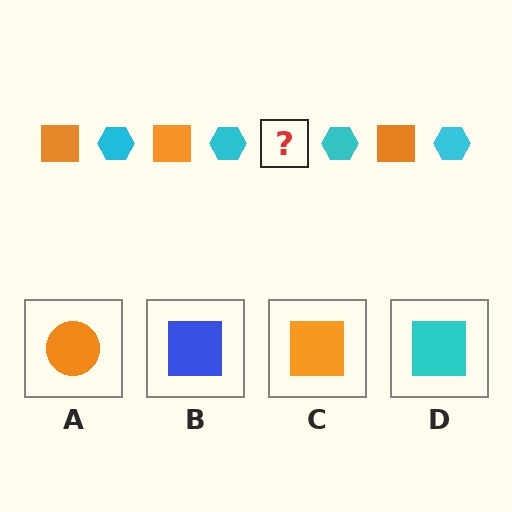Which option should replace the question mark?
Option C.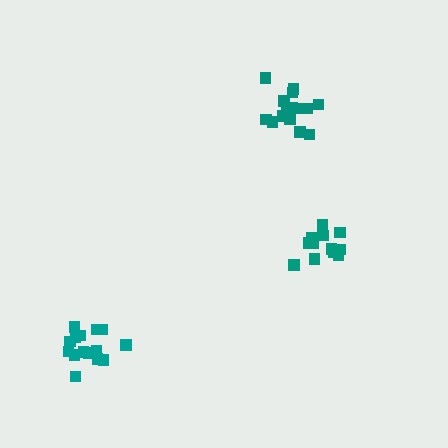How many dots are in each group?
Group 1: 12 dots, Group 2: 18 dots, Group 3: 16 dots (46 total).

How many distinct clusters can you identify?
There are 3 distinct clusters.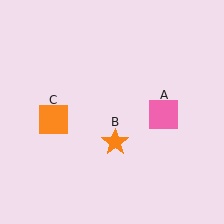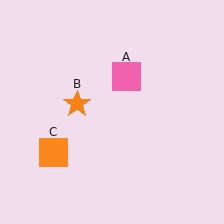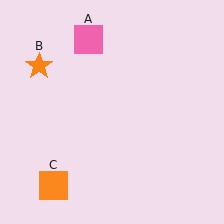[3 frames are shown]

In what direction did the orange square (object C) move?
The orange square (object C) moved down.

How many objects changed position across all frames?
3 objects changed position: pink square (object A), orange star (object B), orange square (object C).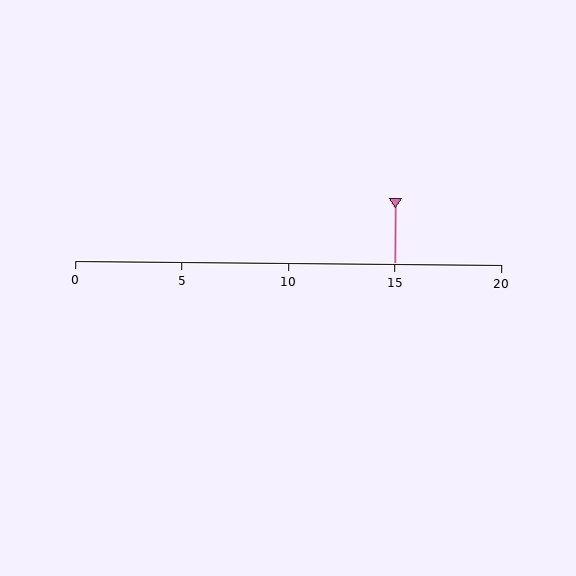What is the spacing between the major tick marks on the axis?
The major ticks are spaced 5 apart.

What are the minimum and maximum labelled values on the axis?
The axis runs from 0 to 20.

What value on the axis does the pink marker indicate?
The marker indicates approximately 15.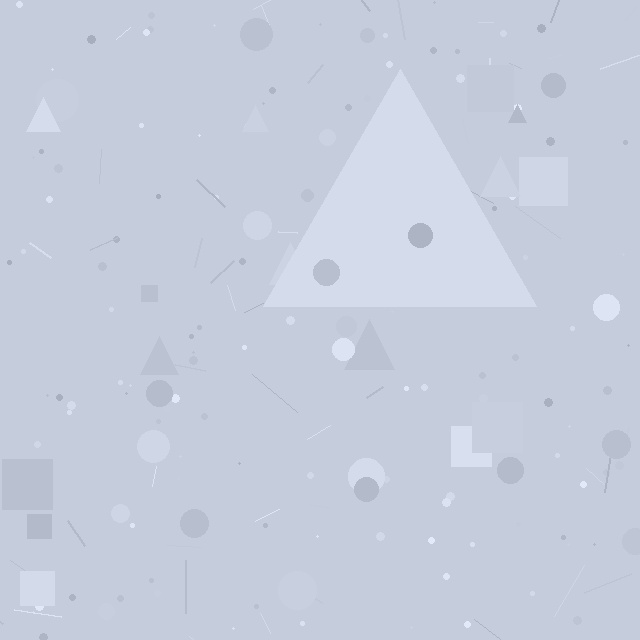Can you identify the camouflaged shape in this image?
The camouflaged shape is a triangle.